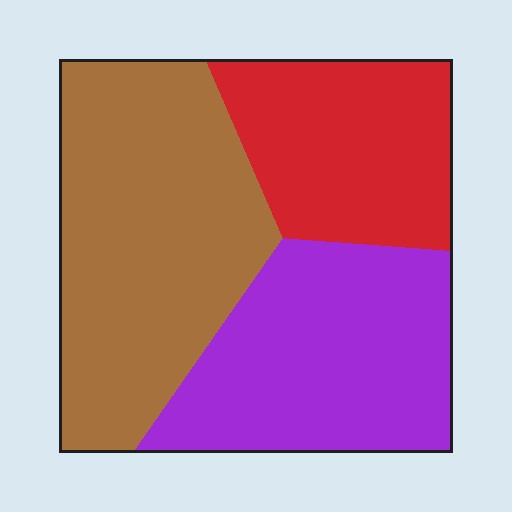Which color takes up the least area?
Red, at roughly 25%.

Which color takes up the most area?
Brown, at roughly 40%.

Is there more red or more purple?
Purple.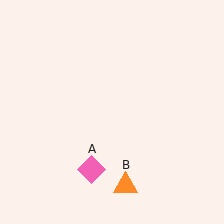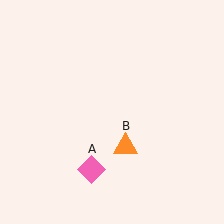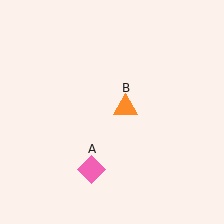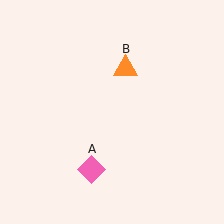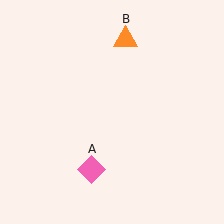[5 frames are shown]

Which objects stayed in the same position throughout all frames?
Pink diamond (object A) remained stationary.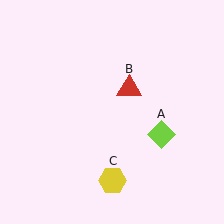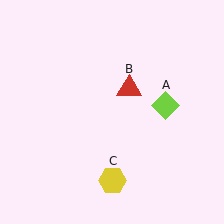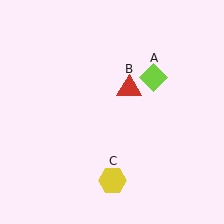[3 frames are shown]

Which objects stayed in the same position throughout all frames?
Red triangle (object B) and yellow hexagon (object C) remained stationary.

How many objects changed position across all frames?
1 object changed position: lime diamond (object A).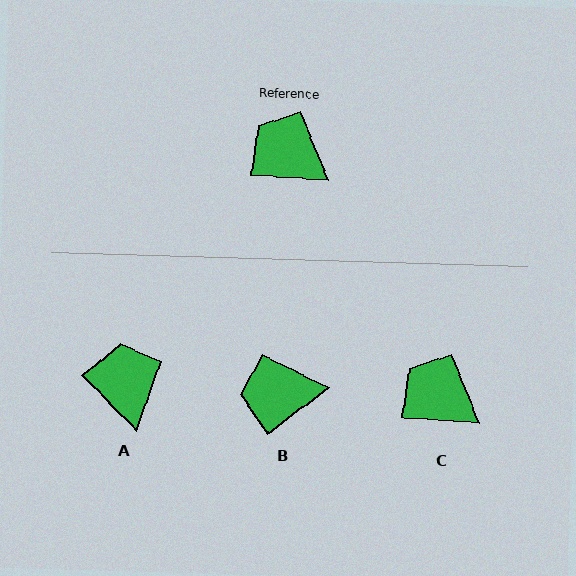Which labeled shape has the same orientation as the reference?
C.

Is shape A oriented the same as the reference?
No, it is off by about 42 degrees.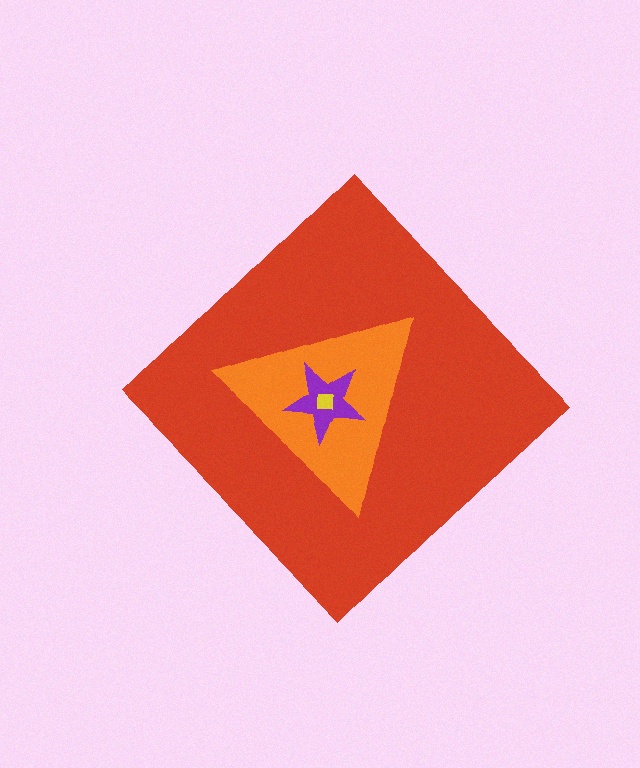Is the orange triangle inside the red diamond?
Yes.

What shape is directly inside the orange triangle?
The purple star.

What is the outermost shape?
The red diamond.